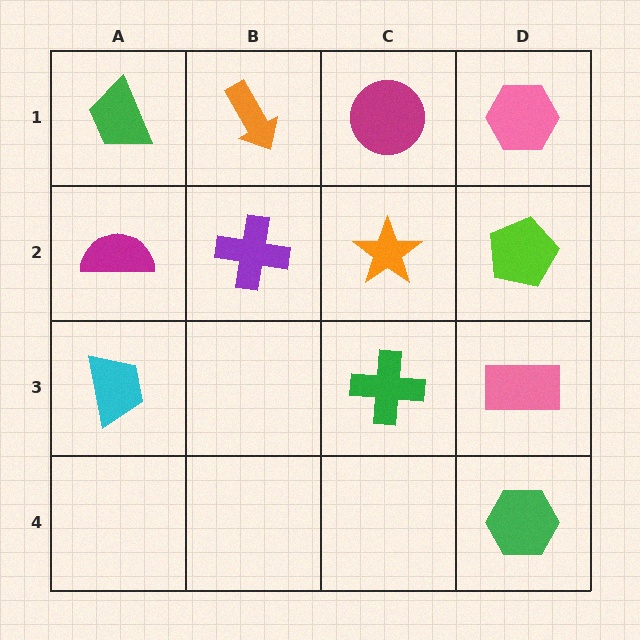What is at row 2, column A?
A magenta semicircle.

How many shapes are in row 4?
1 shape.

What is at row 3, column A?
A cyan trapezoid.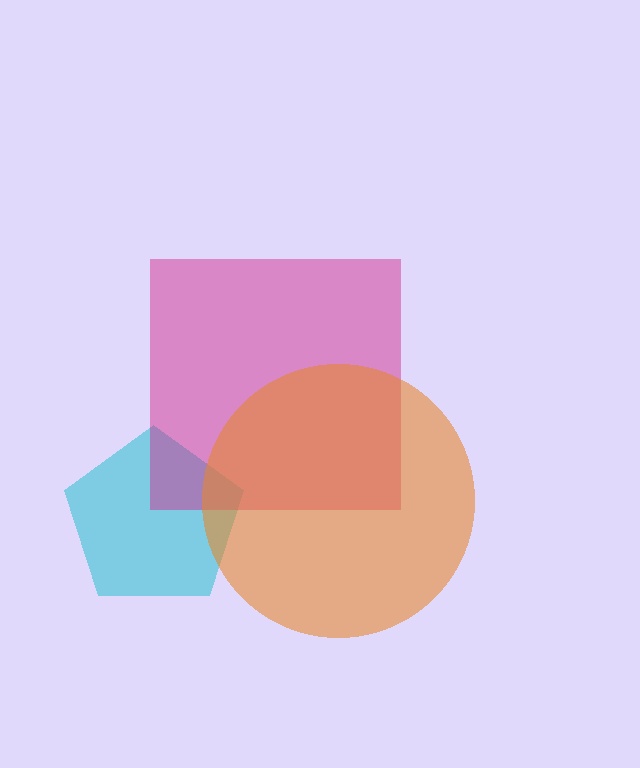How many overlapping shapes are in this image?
There are 3 overlapping shapes in the image.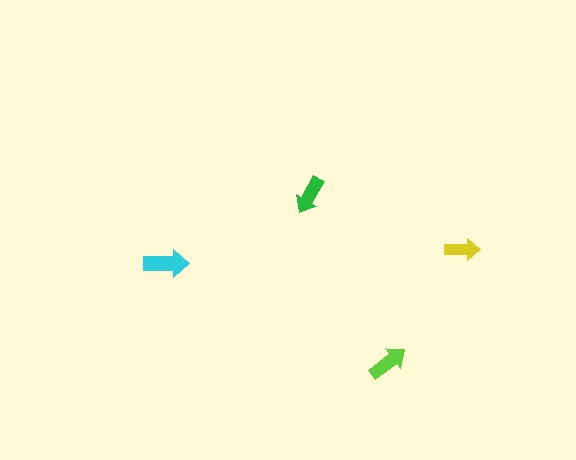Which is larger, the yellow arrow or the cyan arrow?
The cyan one.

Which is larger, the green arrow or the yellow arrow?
The green one.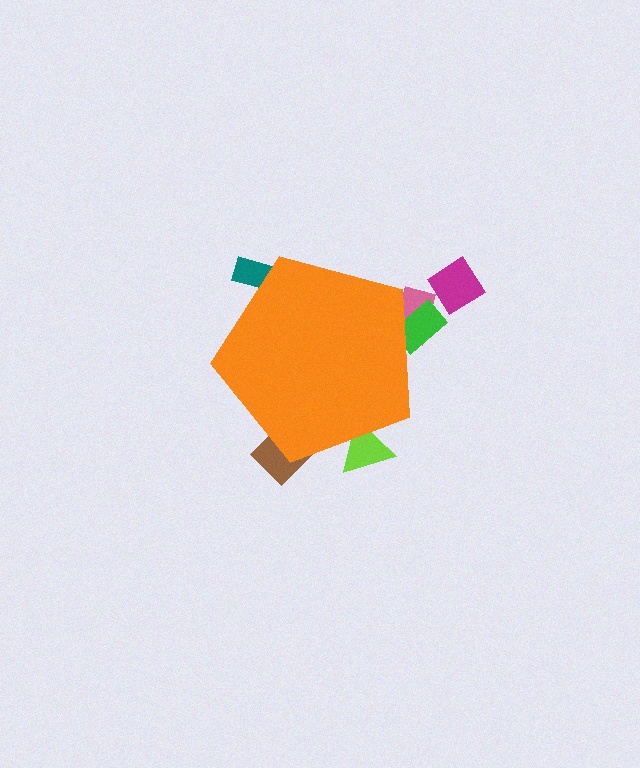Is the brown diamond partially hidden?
Yes, the brown diamond is partially hidden behind the orange pentagon.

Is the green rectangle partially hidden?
Yes, the green rectangle is partially hidden behind the orange pentagon.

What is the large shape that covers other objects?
An orange pentagon.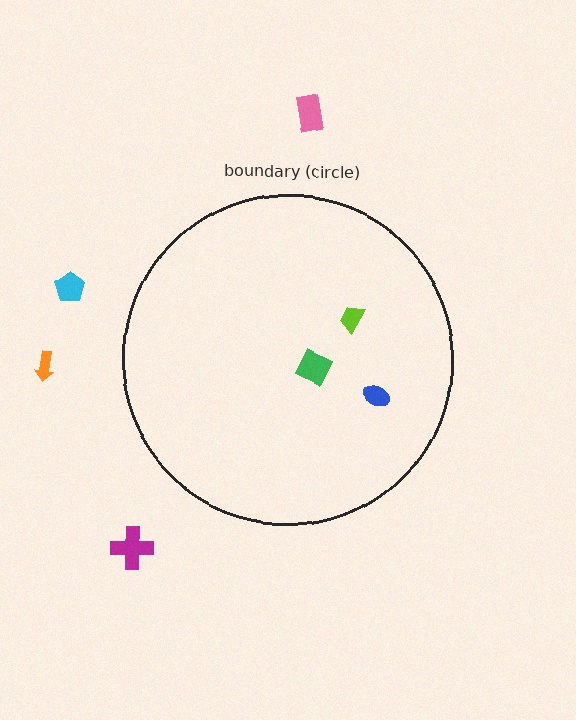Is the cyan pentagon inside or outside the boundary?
Outside.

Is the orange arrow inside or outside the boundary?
Outside.